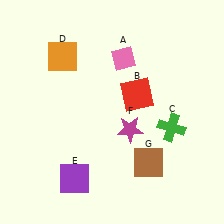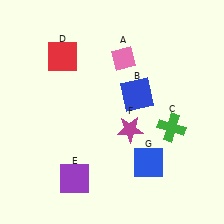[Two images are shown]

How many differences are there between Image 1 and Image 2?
There are 3 differences between the two images.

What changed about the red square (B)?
In Image 1, B is red. In Image 2, it changed to blue.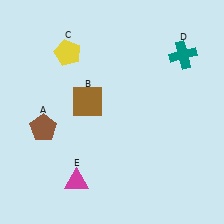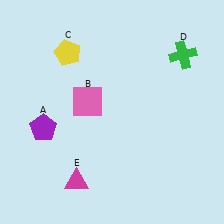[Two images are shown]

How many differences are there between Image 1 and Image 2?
There are 3 differences between the two images.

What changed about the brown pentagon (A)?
In Image 1, A is brown. In Image 2, it changed to purple.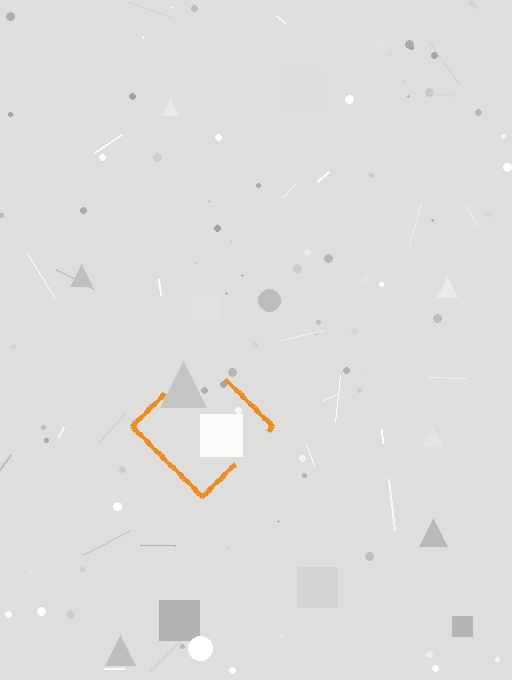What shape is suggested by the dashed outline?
The dashed outline suggests a diamond.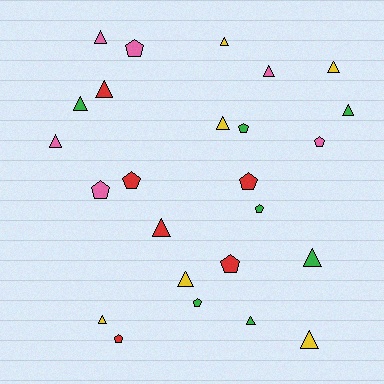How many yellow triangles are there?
There are 6 yellow triangles.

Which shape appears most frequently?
Triangle, with 15 objects.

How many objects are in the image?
There are 25 objects.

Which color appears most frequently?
Green, with 7 objects.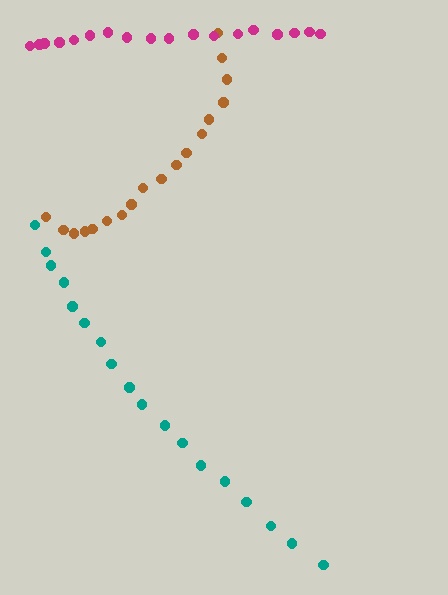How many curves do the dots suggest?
There are 3 distinct paths.